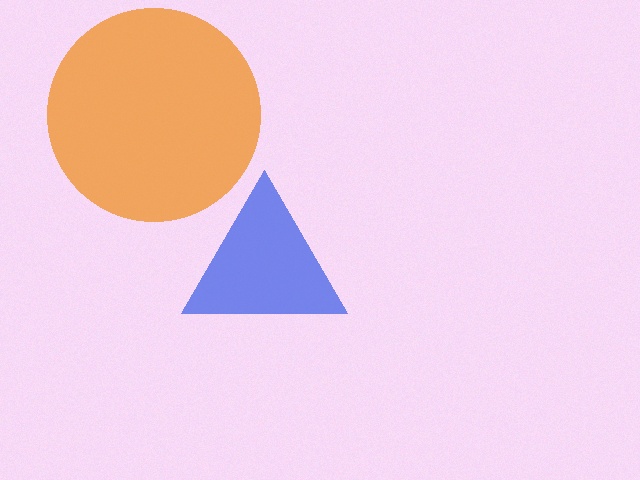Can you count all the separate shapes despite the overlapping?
Yes, there are 2 separate shapes.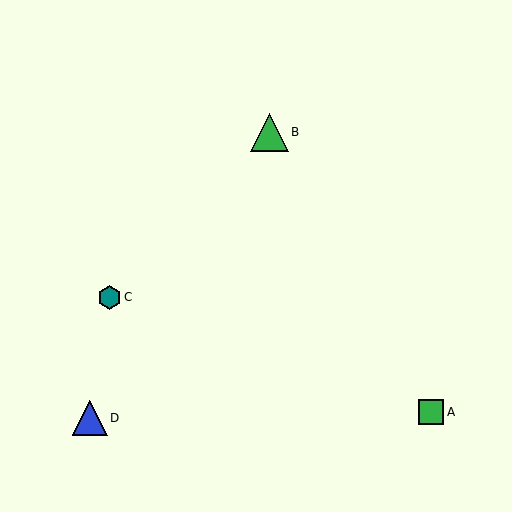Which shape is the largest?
The green triangle (labeled B) is the largest.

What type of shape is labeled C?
Shape C is a teal hexagon.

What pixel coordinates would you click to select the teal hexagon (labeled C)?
Click at (109, 297) to select the teal hexagon C.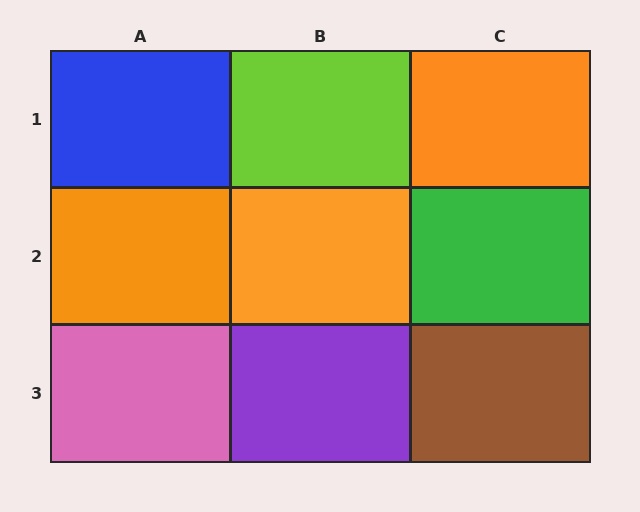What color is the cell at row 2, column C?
Green.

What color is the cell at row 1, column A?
Blue.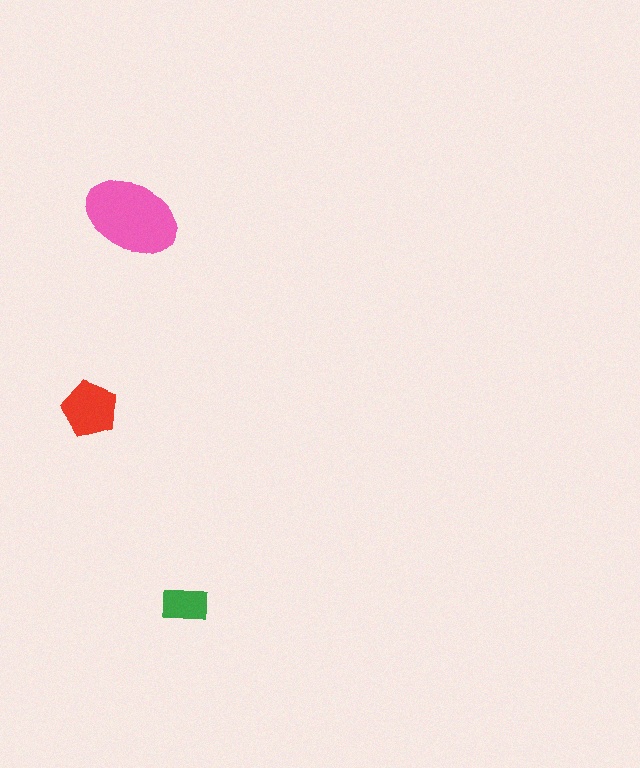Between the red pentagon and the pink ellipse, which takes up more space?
The pink ellipse.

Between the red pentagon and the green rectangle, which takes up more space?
The red pentagon.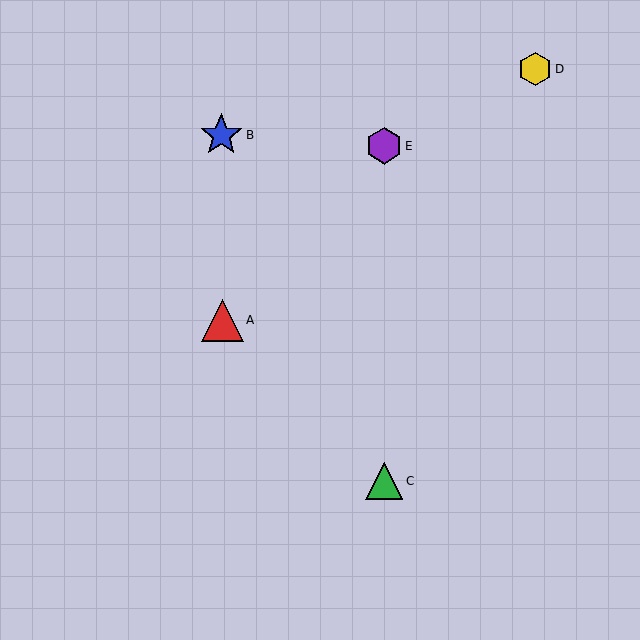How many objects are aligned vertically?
2 objects (C, E) are aligned vertically.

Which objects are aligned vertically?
Objects C, E are aligned vertically.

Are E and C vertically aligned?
Yes, both are at x≈384.